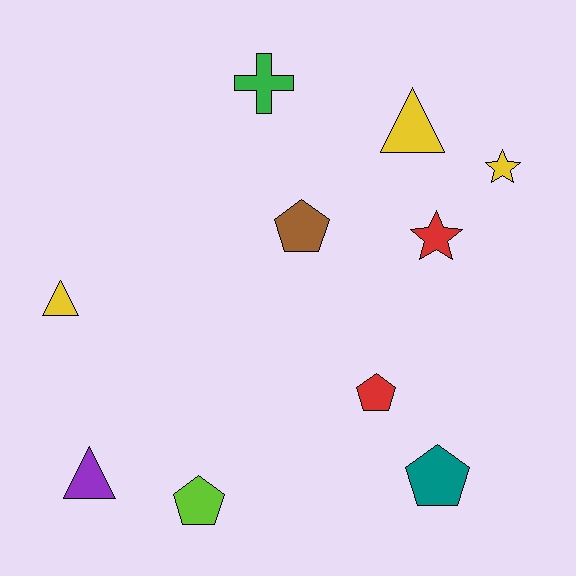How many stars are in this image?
There are 2 stars.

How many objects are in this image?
There are 10 objects.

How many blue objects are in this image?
There are no blue objects.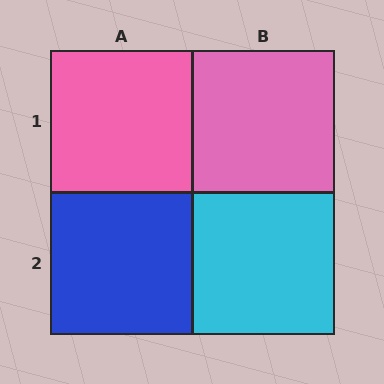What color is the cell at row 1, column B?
Pink.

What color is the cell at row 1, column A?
Pink.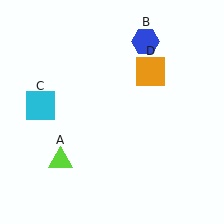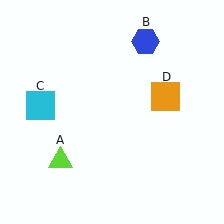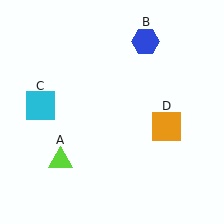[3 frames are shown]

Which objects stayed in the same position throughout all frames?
Lime triangle (object A) and blue hexagon (object B) and cyan square (object C) remained stationary.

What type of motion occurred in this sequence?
The orange square (object D) rotated clockwise around the center of the scene.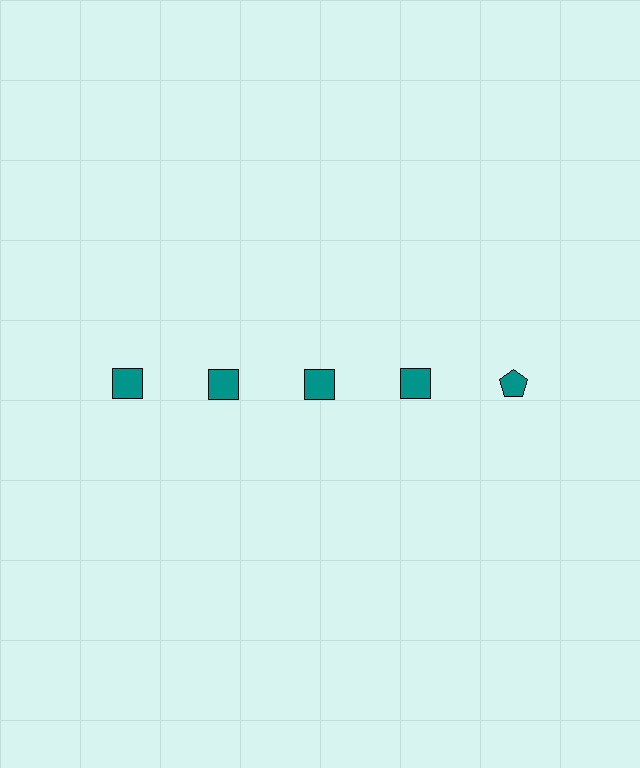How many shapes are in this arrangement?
There are 5 shapes arranged in a grid pattern.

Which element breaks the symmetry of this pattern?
The teal pentagon in the top row, rightmost column breaks the symmetry. All other shapes are teal squares.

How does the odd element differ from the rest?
It has a different shape: pentagon instead of square.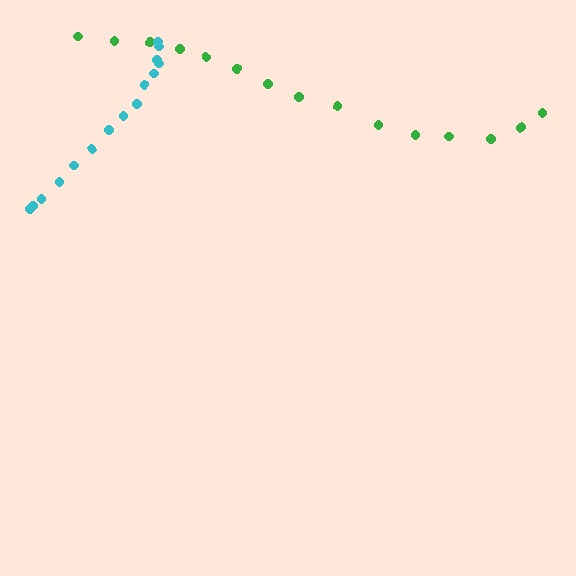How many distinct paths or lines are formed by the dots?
There are 2 distinct paths.